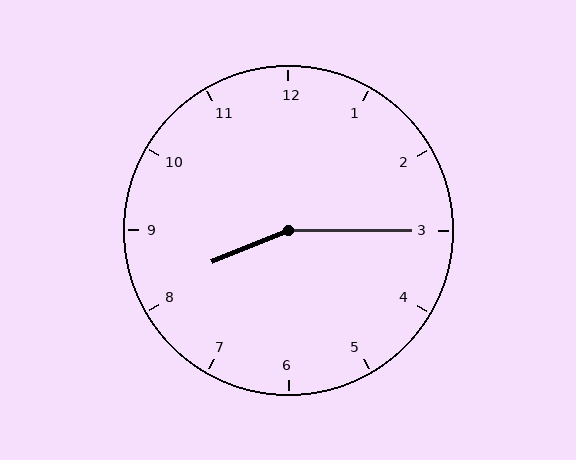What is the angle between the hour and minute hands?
Approximately 158 degrees.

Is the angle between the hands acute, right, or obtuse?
It is obtuse.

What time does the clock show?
8:15.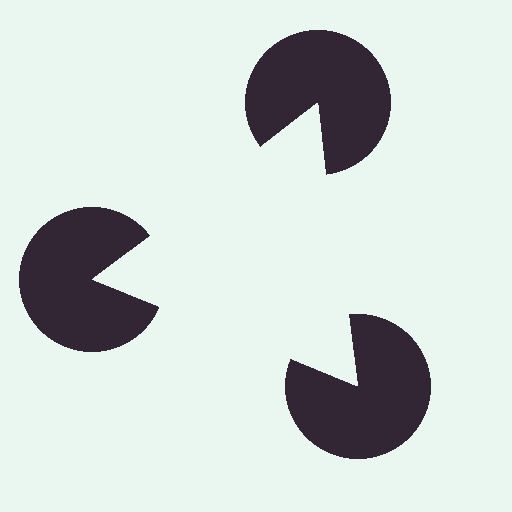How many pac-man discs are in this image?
There are 3 — one at each vertex of the illusory triangle.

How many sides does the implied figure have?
3 sides.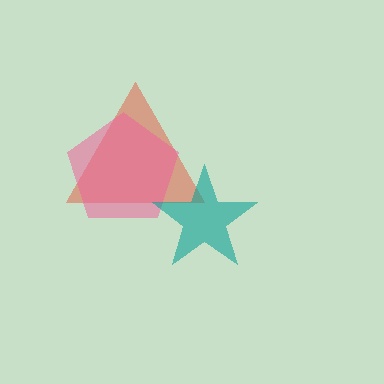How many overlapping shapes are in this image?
There are 3 overlapping shapes in the image.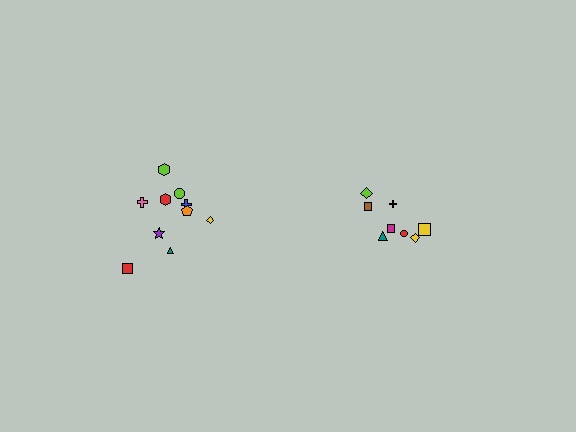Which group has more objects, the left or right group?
The left group.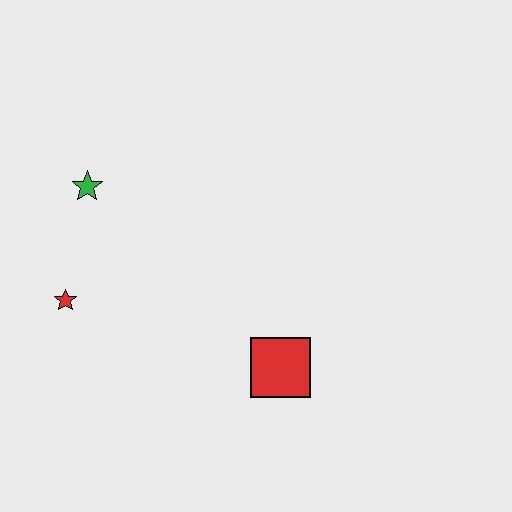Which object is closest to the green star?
The red star is closest to the green star.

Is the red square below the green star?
Yes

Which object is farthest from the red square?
The green star is farthest from the red square.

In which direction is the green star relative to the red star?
The green star is above the red star.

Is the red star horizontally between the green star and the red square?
No